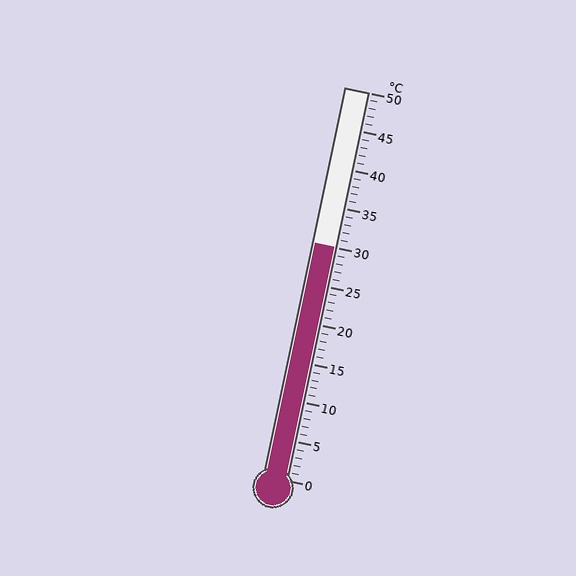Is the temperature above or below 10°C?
The temperature is above 10°C.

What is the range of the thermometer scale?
The thermometer scale ranges from 0°C to 50°C.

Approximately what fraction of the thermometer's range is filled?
The thermometer is filled to approximately 60% of its range.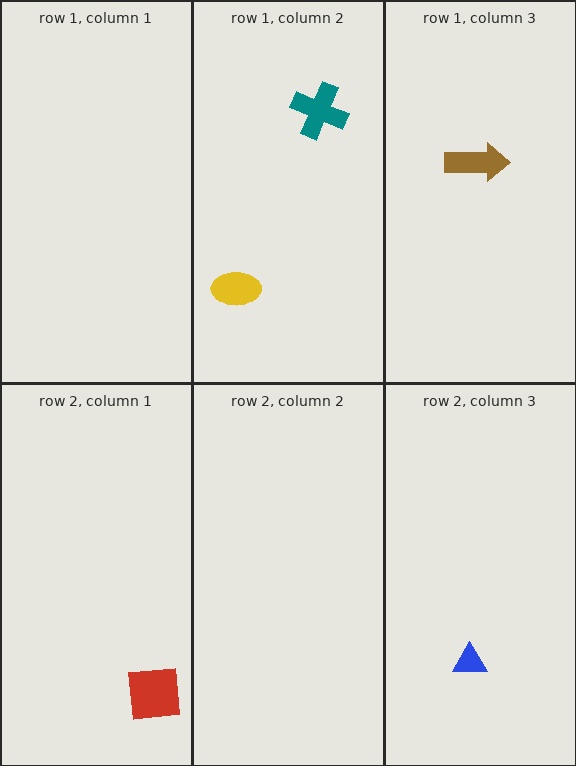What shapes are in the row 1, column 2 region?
The yellow ellipse, the teal cross.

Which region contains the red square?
The row 2, column 1 region.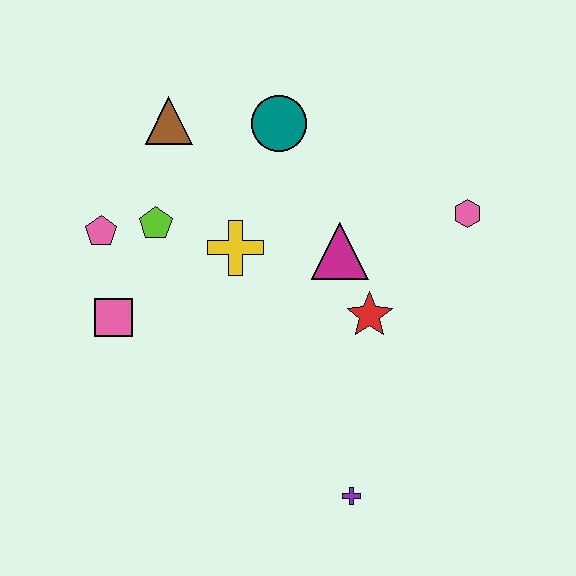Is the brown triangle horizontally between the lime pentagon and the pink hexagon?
Yes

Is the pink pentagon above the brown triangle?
No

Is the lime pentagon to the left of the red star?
Yes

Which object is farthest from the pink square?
The pink hexagon is farthest from the pink square.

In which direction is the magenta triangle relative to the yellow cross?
The magenta triangle is to the right of the yellow cross.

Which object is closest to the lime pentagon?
The pink pentagon is closest to the lime pentagon.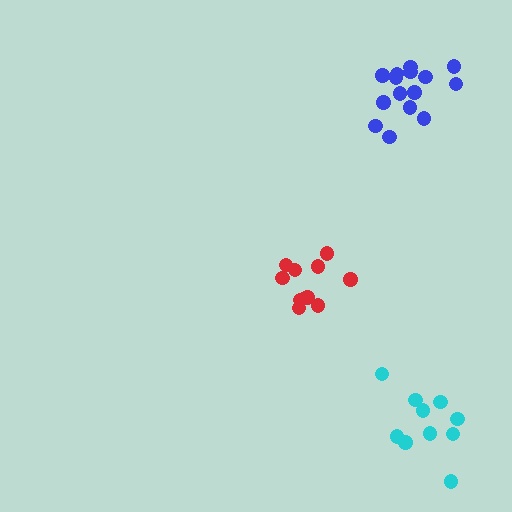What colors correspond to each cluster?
The clusters are colored: blue, red, cyan.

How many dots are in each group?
Group 1: 15 dots, Group 2: 11 dots, Group 3: 10 dots (36 total).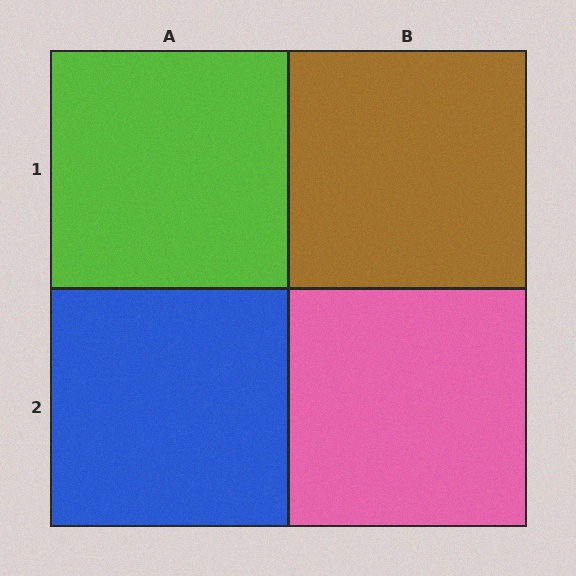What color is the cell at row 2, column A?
Blue.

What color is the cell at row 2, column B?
Pink.